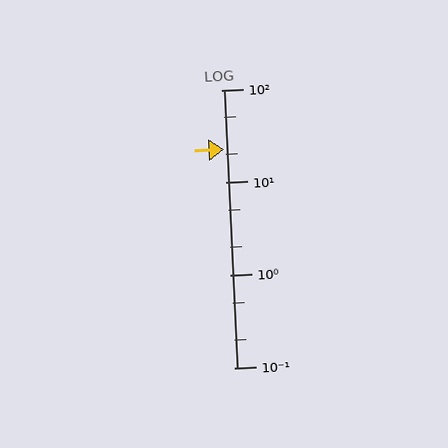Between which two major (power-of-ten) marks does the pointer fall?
The pointer is between 10 and 100.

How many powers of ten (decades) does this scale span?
The scale spans 3 decades, from 0.1 to 100.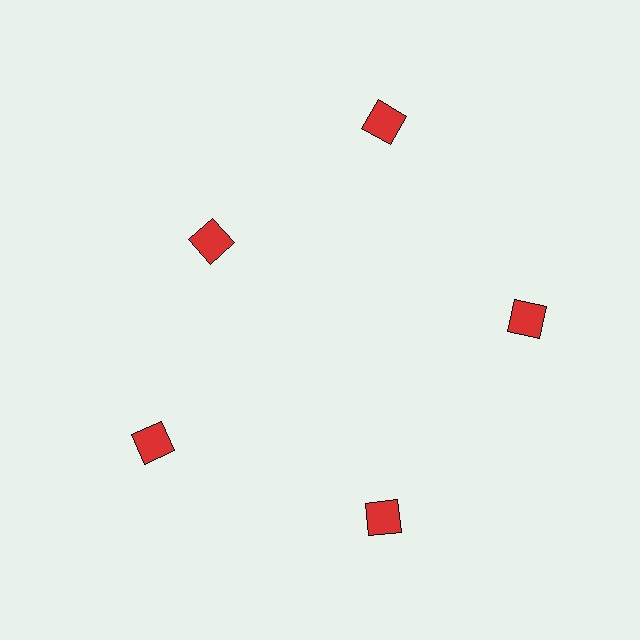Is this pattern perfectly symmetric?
No. The 5 red diamonds are arranged in a ring, but one element near the 10 o'clock position is pulled inward toward the center, breaking the 5-fold rotational symmetry.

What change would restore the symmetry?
The symmetry would be restored by moving it outward, back onto the ring so that all 5 diamonds sit at equal angles and equal distance from the center.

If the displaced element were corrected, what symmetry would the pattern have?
It would have 5-fold rotational symmetry — the pattern would map onto itself every 72 degrees.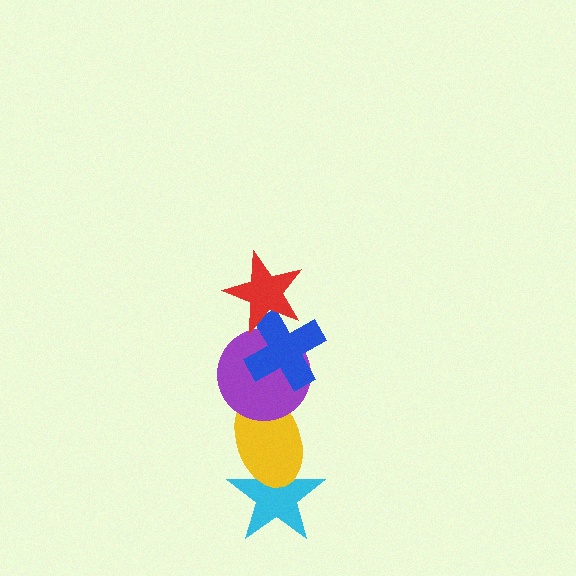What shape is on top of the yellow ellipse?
The purple circle is on top of the yellow ellipse.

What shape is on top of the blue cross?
The red star is on top of the blue cross.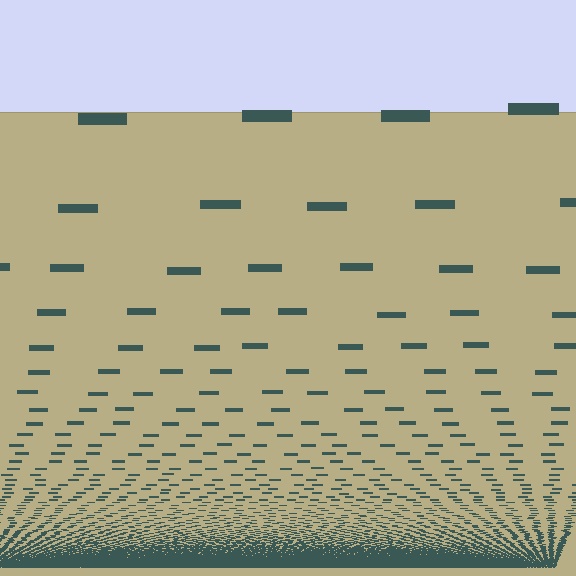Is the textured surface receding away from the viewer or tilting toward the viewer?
The surface appears to tilt toward the viewer. Texture elements get larger and sparser toward the top.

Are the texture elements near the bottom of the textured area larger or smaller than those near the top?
Smaller. The gradient is inverted — elements near the bottom are smaller and denser.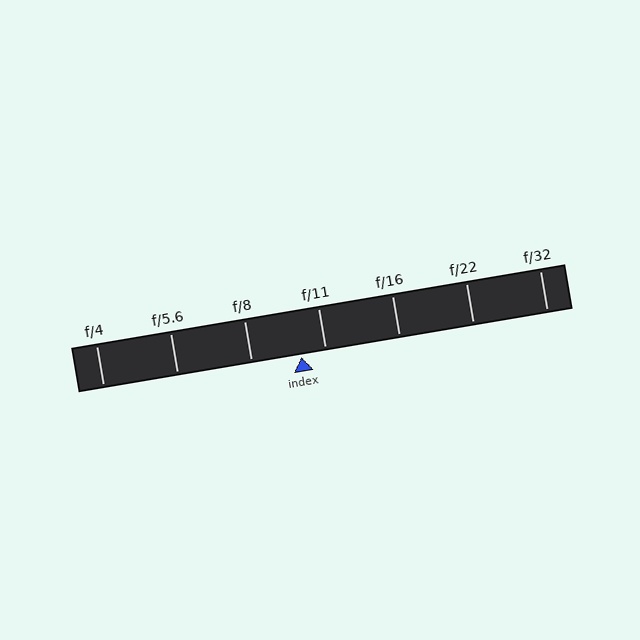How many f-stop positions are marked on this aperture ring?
There are 7 f-stop positions marked.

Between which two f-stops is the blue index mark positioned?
The index mark is between f/8 and f/11.